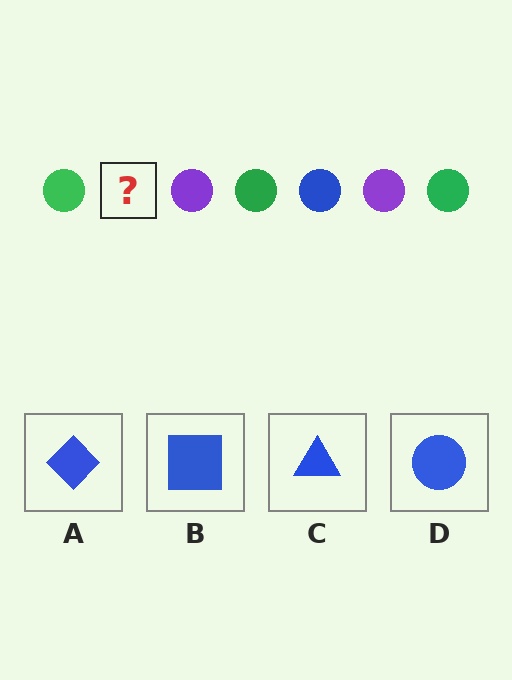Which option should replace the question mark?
Option D.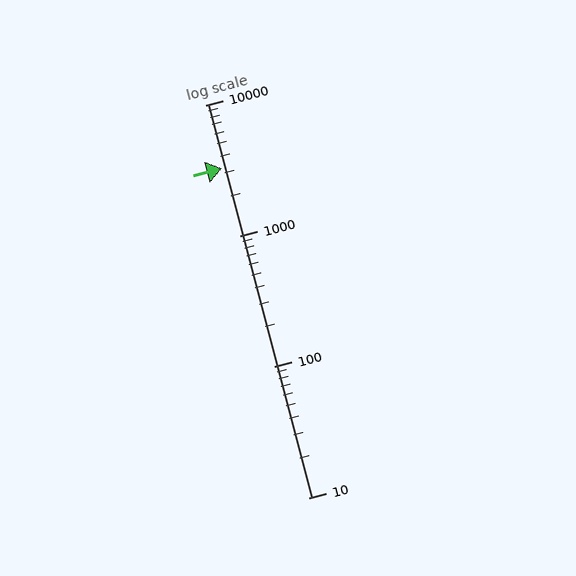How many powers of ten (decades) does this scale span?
The scale spans 3 decades, from 10 to 10000.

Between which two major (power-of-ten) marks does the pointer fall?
The pointer is between 1000 and 10000.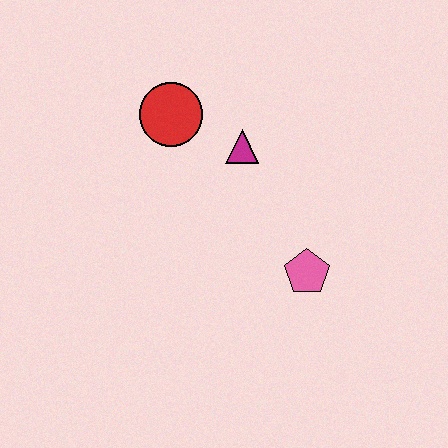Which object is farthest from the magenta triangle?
The pink pentagon is farthest from the magenta triangle.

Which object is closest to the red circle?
The magenta triangle is closest to the red circle.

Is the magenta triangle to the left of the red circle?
No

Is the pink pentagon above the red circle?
No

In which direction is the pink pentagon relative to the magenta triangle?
The pink pentagon is below the magenta triangle.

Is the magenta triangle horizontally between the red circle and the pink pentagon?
Yes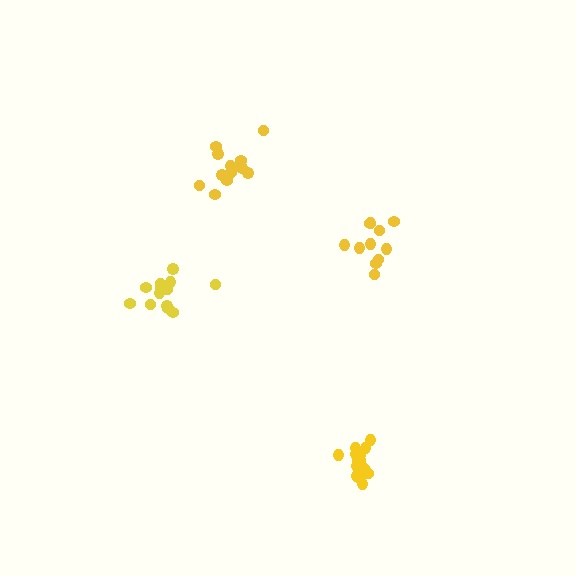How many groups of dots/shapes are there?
There are 4 groups.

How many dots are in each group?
Group 1: 14 dots, Group 2: 14 dots, Group 3: 11 dots, Group 4: 13 dots (52 total).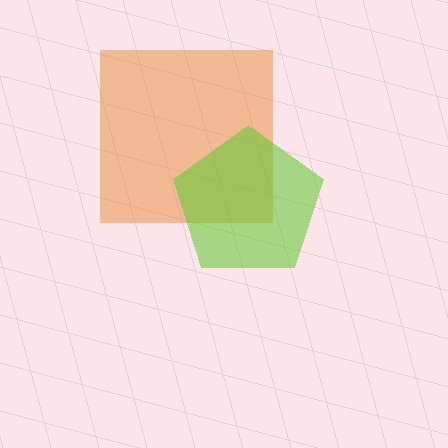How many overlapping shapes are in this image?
There are 2 overlapping shapes in the image.